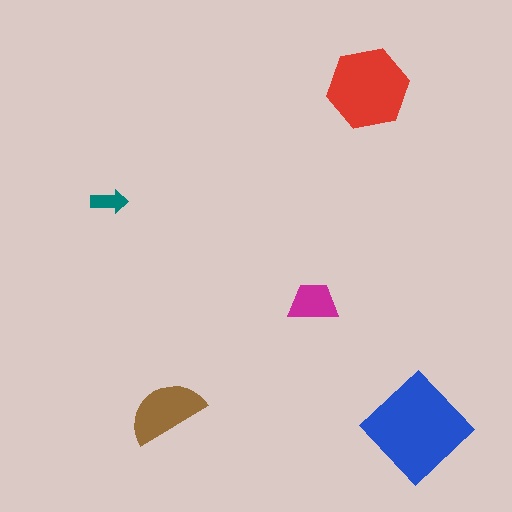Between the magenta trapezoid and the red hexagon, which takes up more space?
The red hexagon.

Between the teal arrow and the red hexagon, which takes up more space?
The red hexagon.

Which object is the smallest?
The teal arrow.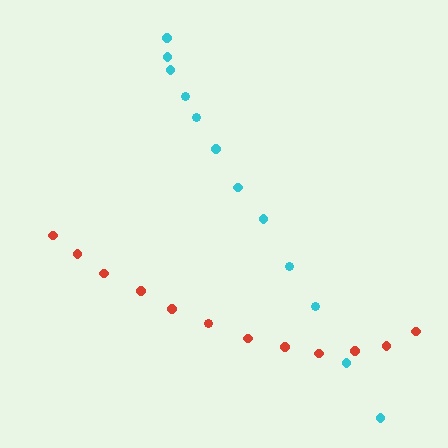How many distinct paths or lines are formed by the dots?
There are 2 distinct paths.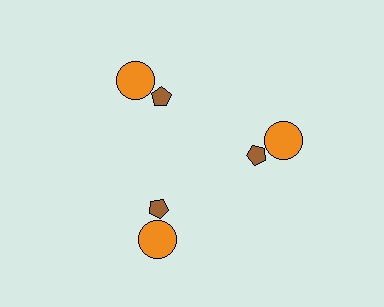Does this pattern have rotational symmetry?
Yes, this pattern has 3-fold rotational symmetry. It looks the same after rotating 120 degrees around the center.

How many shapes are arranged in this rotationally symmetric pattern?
There are 6 shapes, arranged in 3 groups of 2.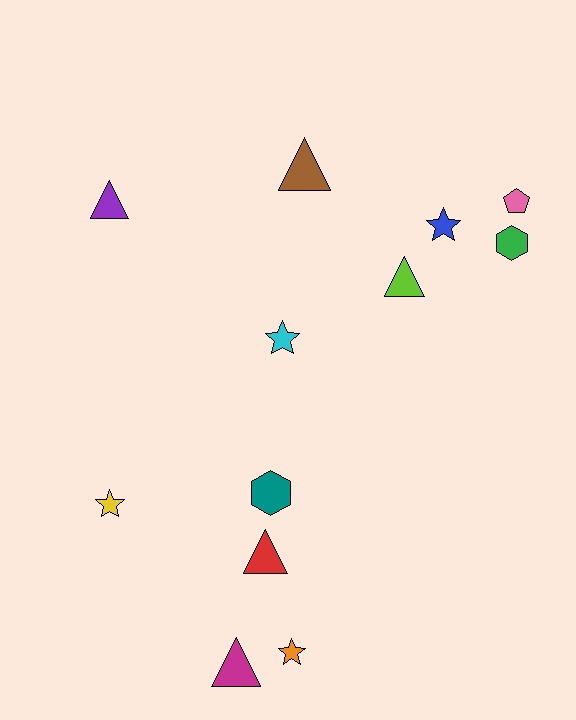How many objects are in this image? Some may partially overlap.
There are 12 objects.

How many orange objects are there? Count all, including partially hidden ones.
There is 1 orange object.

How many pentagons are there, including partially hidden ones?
There is 1 pentagon.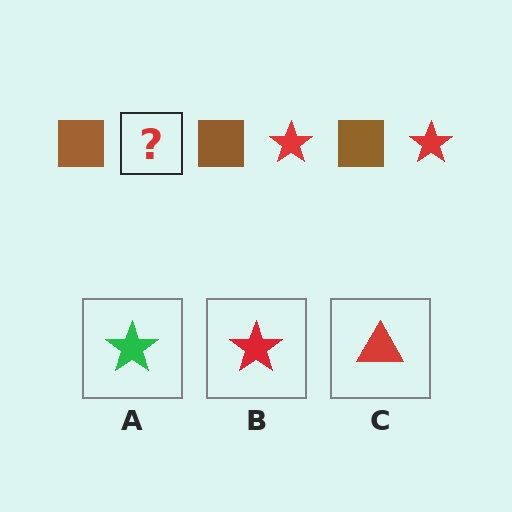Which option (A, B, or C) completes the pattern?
B.